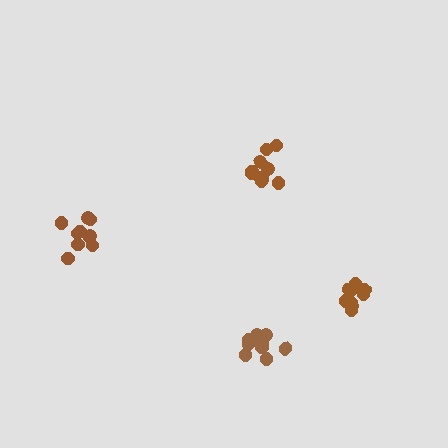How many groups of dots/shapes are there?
There are 4 groups.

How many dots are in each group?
Group 1: 9 dots, Group 2: 10 dots, Group 3: 11 dots, Group 4: 9 dots (39 total).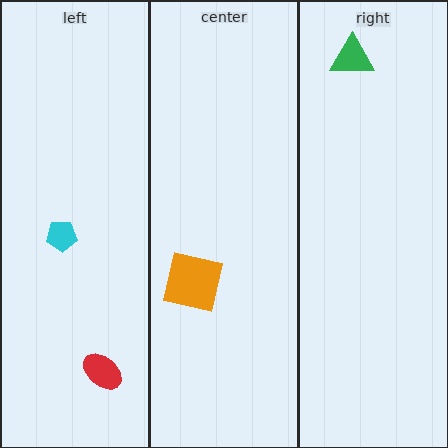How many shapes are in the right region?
1.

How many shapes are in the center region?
1.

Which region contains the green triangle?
The right region.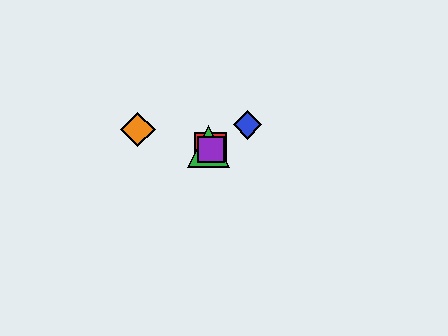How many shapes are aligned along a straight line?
4 shapes (the red square, the green triangle, the yellow diamond, the purple square) are aligned along a straight line.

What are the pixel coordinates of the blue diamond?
The blue diamond is at (247, 125).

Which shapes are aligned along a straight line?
The red square, the green triangle, the yellow diamond, the purple square are aligned along a straight line.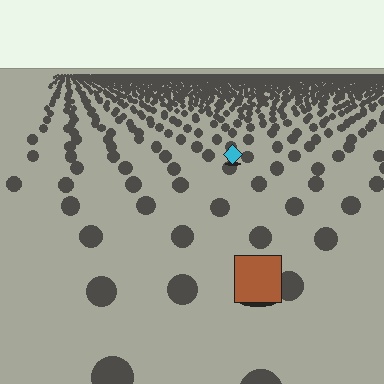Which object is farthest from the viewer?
The cyan diamond is farthest from the viewer. It appears smaller and the ground texture around it is denser.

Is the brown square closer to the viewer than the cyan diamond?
Yes. The brown square is closer — you can tell from the texture gradient: the ground texture is coarser near it.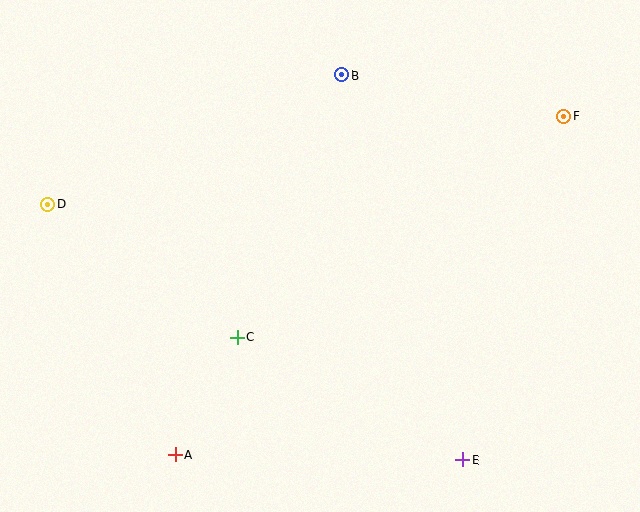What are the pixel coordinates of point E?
Point E is at (462, 460).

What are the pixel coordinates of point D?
Point D is at (48, 204).